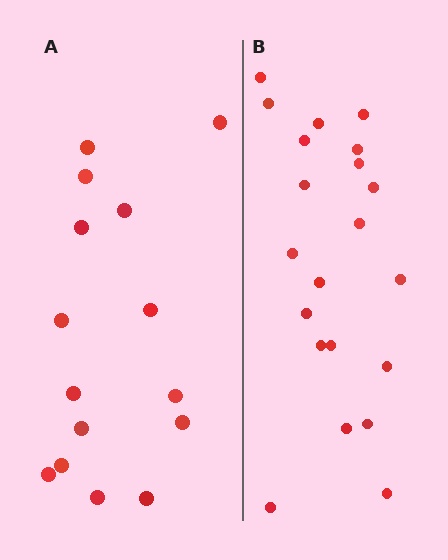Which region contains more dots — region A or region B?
Region B (the right region) has more dots.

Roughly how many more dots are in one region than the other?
Region B has about 6 more dots than region A.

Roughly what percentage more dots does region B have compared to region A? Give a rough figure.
About 40% more.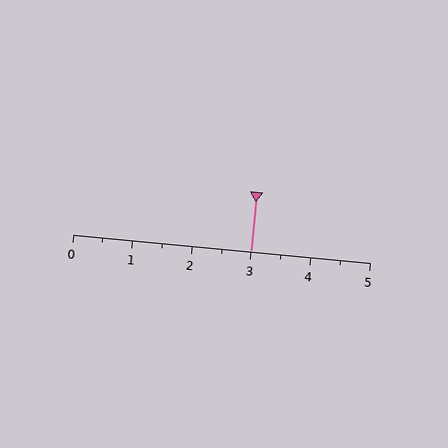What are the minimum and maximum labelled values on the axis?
The axis runs from 0 to 5.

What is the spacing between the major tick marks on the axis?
The major ticks are spaced 1 apart.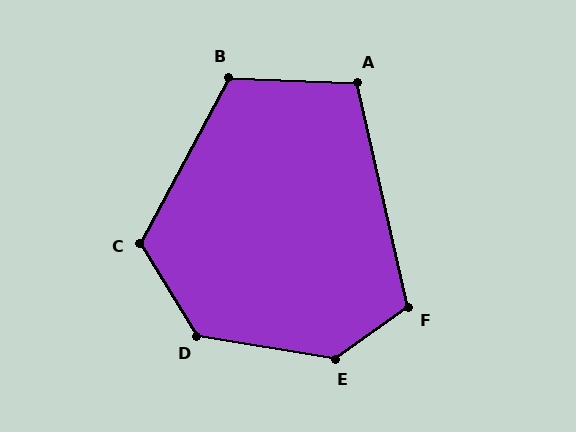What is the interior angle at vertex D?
Approximately 131 degrees (obtuse).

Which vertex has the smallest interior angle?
A, at approximately 105 degrees.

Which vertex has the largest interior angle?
E, at approximately 135 degrees.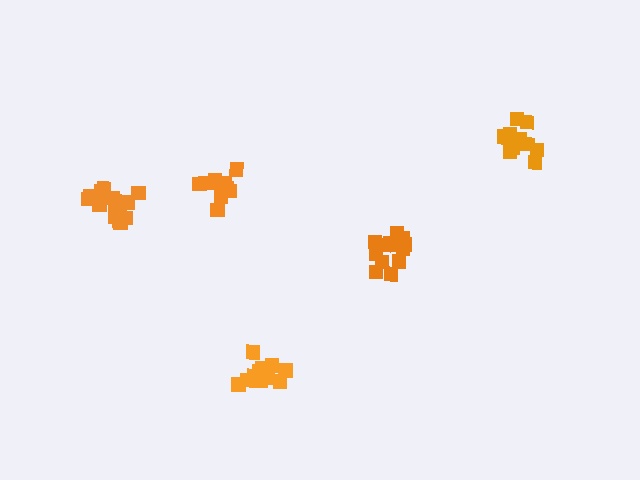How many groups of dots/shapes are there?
There are 5 groups.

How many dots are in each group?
Group 1: 14 dots, Group 2: 12 dots, Group 3: 16 dots, Group 4: 13 dots, Group 5: 16 dots (71 total).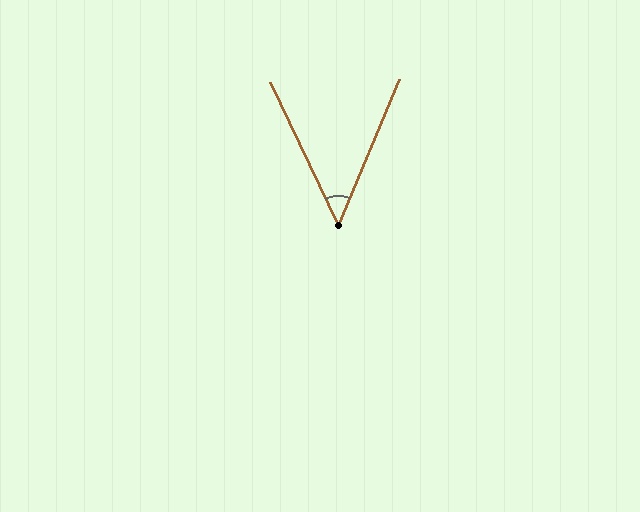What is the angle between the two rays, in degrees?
Approximately 48 degrees.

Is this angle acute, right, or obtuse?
It is acute.